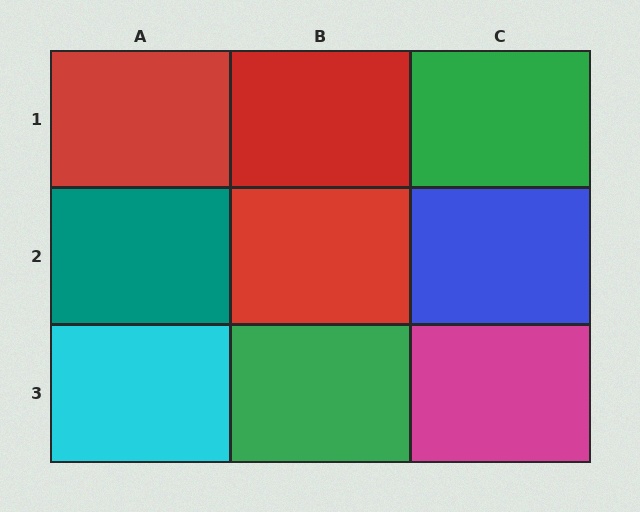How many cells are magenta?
1 cell is magenta.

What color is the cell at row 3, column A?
Cyan.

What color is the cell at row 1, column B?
Red.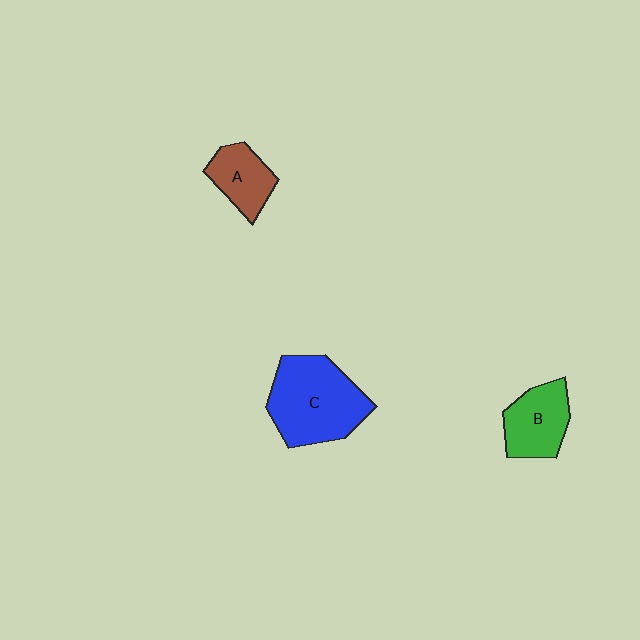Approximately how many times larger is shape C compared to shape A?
Approximately 2.1 times.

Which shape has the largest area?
Shape C (blue).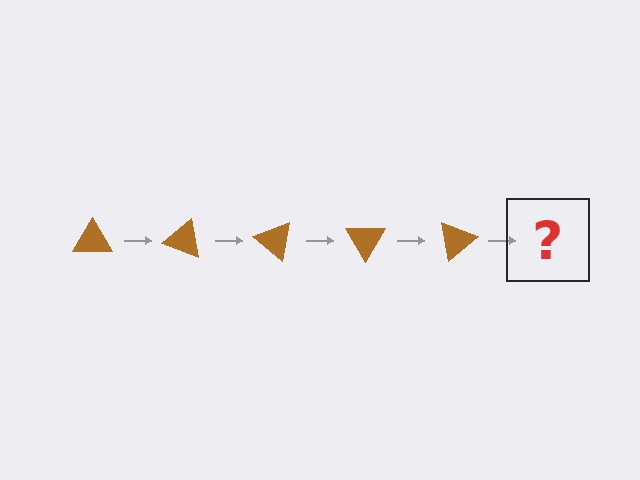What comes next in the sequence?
The next element should be a brown triangle rotated 100 degrees.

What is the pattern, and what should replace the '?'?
The pattern is that the triangle rotates 20 degrees each step. The '?' should be a brown triangle rotated 100 degrees.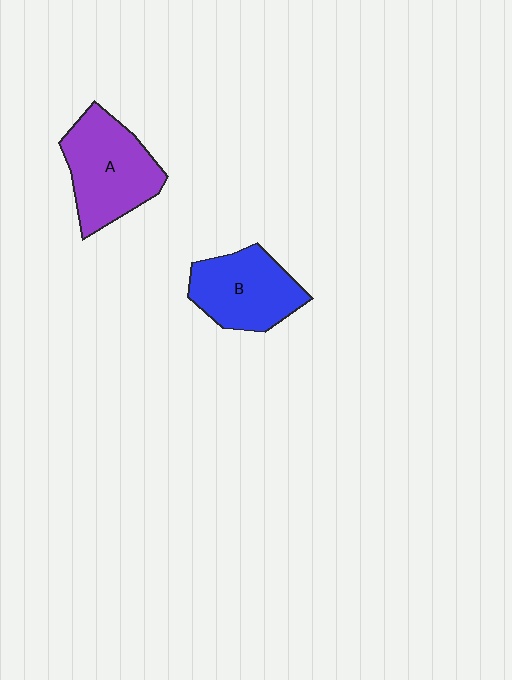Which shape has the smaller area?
Shape B (blue).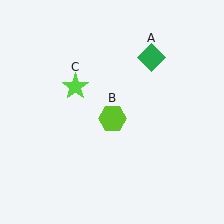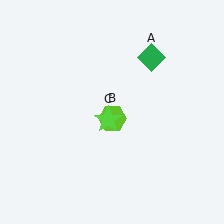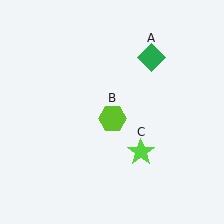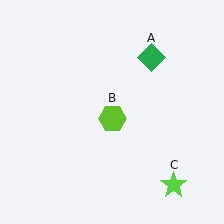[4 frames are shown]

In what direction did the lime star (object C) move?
The lime star (object C) moved down and to the right.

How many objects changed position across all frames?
1 object changed position: lime star (object C).